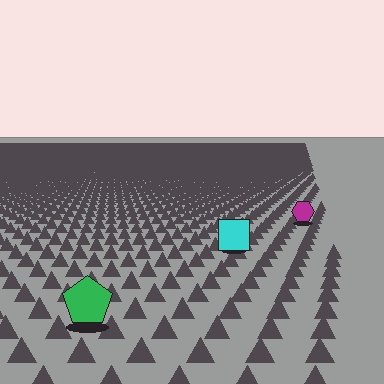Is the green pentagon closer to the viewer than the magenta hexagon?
Yes. The green pentagon is closer — you can tell from the texture gradient: the ground texture is coarser near it.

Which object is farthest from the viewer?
The magenta hexagon is farthest from the viewer. It appears smaller and the ground texture around it is denser.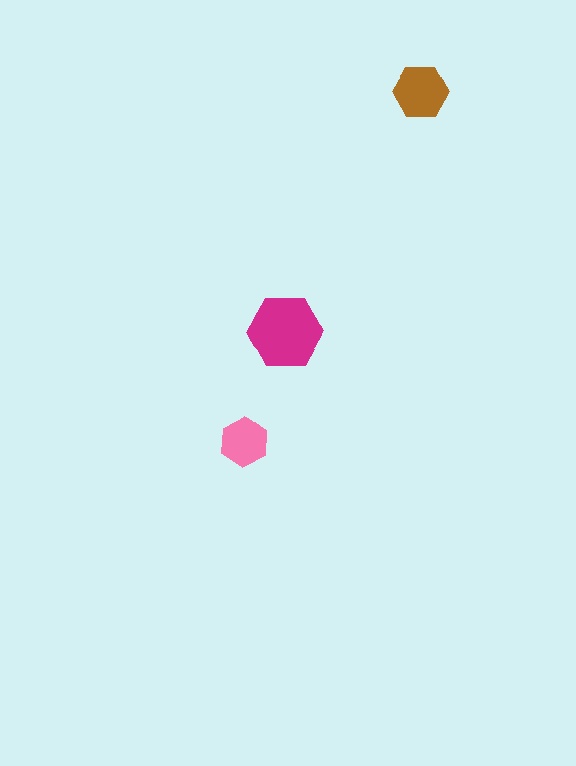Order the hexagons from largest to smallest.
the magenta one, the brown one, the pink one.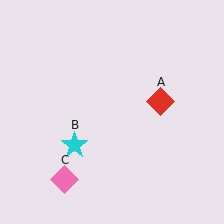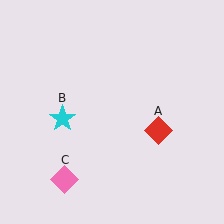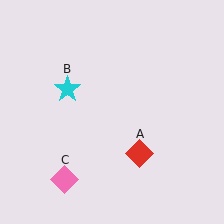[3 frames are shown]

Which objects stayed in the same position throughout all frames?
Pink diamond (object C) remained stationary.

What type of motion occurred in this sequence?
The red diamond (object A), cyan star (object B) rotated clockwise around the center of the scene.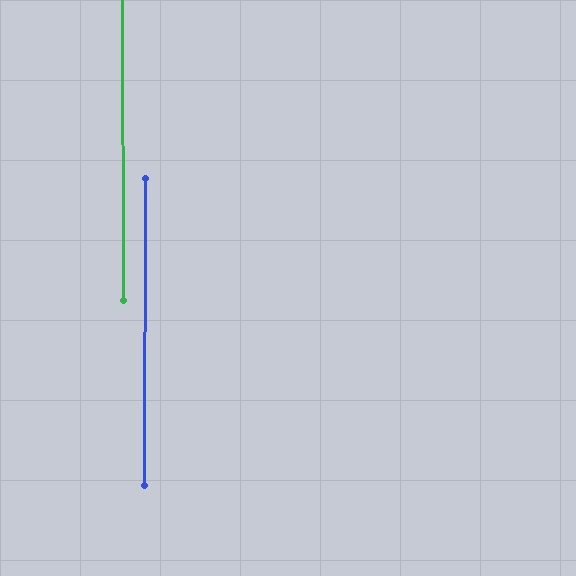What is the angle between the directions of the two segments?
Approximately 0 degrees.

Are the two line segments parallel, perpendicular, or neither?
Parallel — their directions differ by only 0.4°.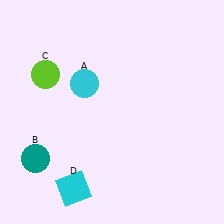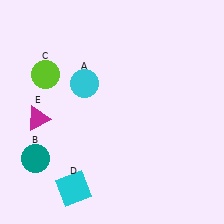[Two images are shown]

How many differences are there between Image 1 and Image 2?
There is 1 difference between the two images.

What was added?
A magenta triangle (E) was added in Image 2.